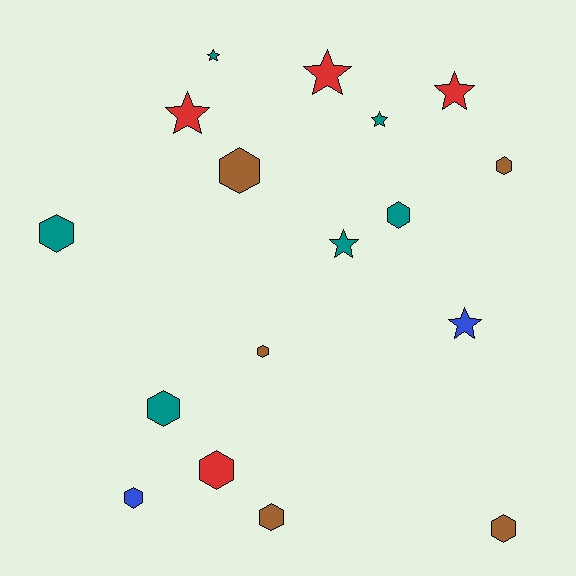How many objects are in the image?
There are 17 objects.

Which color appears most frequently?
Teal, with 6 objects.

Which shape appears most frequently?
Hexagon, with 10 objects.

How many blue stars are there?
There is 1 blue star.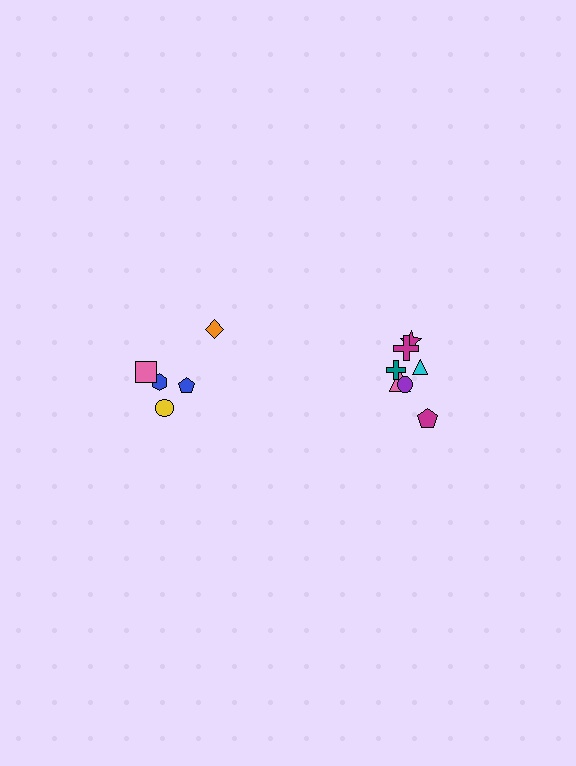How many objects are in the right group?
There are 7 objects.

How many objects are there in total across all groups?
There are 12 objects.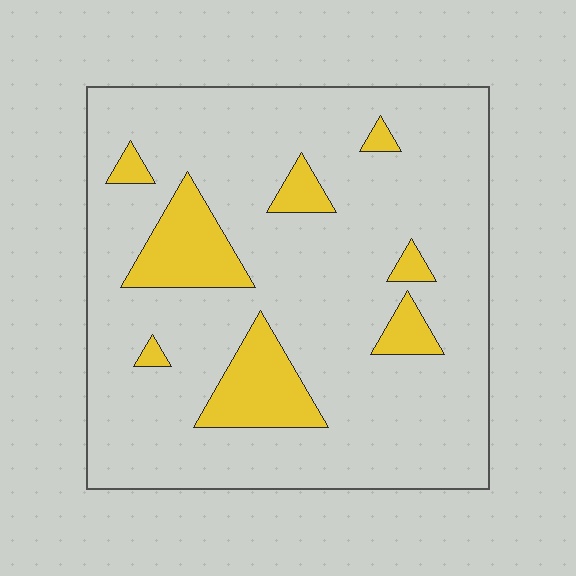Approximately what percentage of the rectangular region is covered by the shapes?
Approximately 15%.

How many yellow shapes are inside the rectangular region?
8.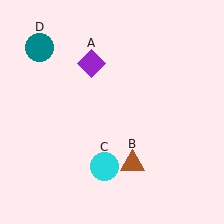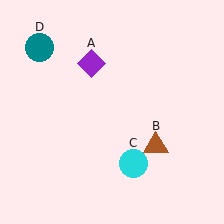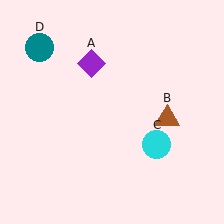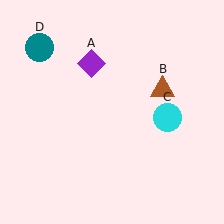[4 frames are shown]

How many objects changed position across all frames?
2 objects changed position: brown triangle (object B), cyan circle (object C).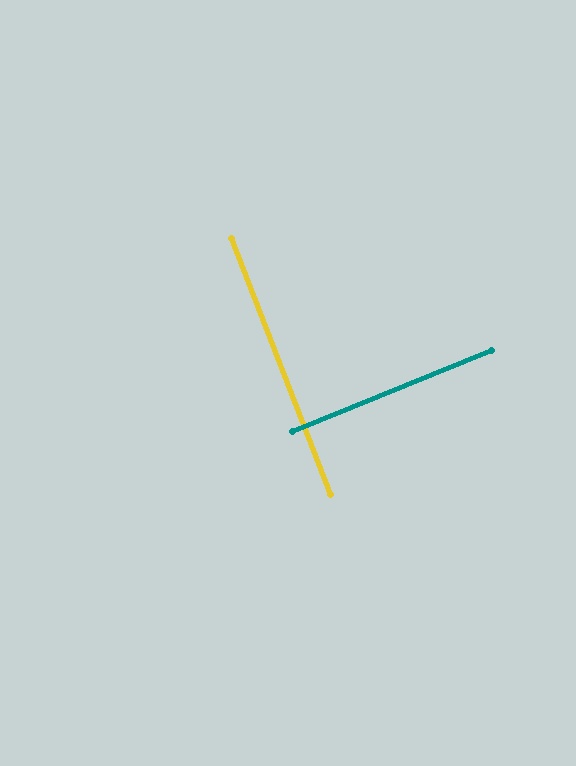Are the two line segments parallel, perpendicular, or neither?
Perpendicular — they meet at approximately 89°.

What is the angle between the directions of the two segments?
Approximately 89 degrees.